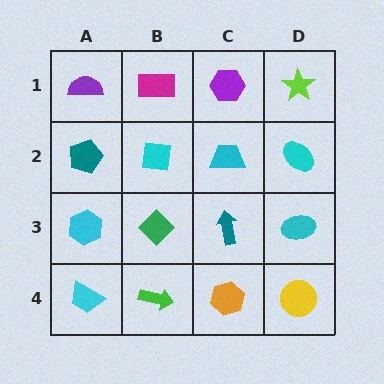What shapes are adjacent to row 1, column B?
A cyan square (row 2, column B), a purple semicircle (row 1, column A), a purple hexagon (row 1, column C).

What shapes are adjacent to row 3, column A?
A teal pentagon (row 2, column A), a cyan trapezoid (row 4, column A), a green diamond (row 3, column B).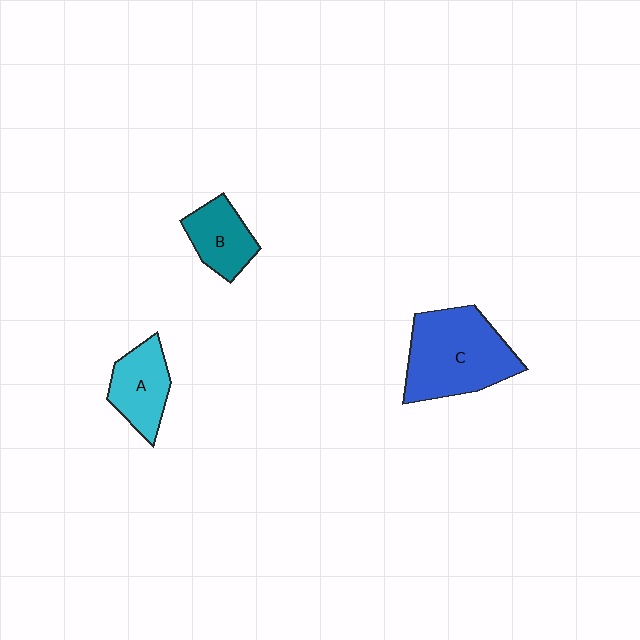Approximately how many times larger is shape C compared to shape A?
Approximately 1.9 times.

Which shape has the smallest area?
Shape B (teal).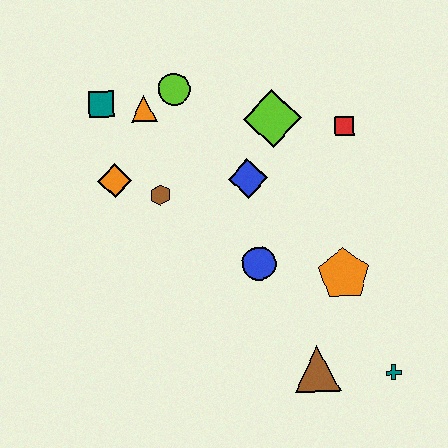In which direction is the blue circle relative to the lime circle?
The blue circle is below the lime circle.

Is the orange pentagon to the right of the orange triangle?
Yes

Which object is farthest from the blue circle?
The teal square is farthest from the blue circle.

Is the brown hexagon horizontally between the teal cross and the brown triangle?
No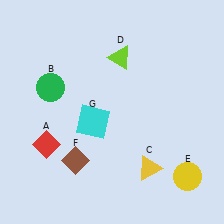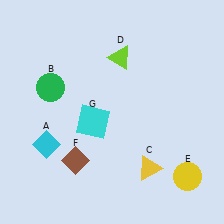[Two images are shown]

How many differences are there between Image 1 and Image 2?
There is 1 difference between the two images.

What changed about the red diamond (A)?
In Image 1, A is red. In Image 2, it changed to cyan.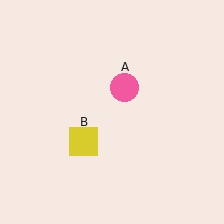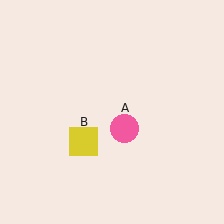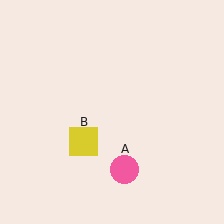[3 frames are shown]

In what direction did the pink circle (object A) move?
The pink circle (object A) moved down.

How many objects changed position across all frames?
1 object changed position: pink circle (object A).